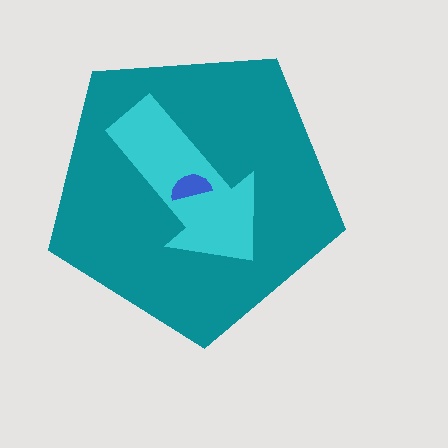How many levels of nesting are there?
3.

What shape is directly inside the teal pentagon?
The cyan arrow.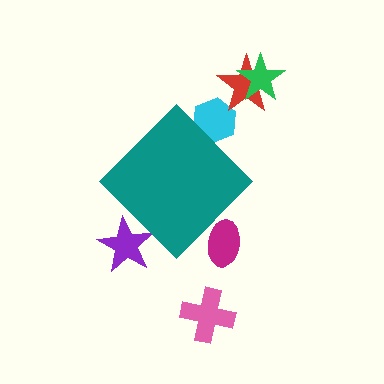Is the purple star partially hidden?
Yes, the purple star is partially hidden behind the teal diamond.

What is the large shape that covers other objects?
A teal diamond.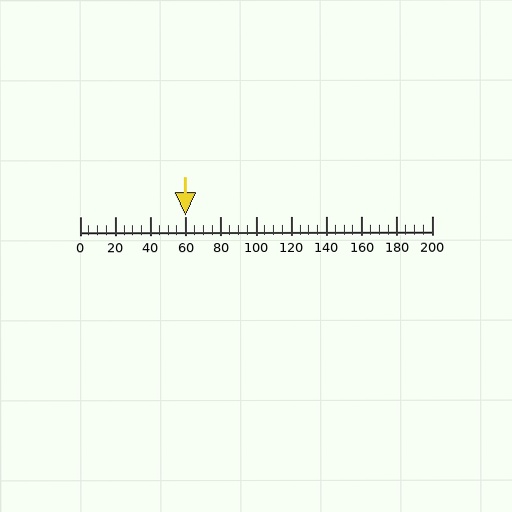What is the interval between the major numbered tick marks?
The major tick marks are spaced 20 units apart.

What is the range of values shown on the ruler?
The ruler shows values from 0 to 200.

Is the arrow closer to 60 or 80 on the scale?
The arrow is closer to 60.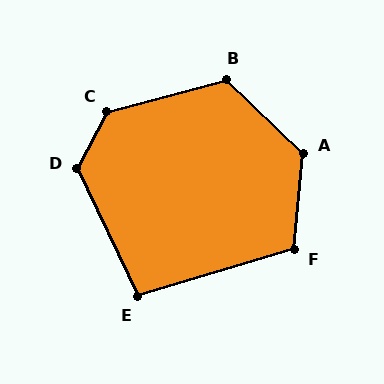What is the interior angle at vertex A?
Approximately 129 degrees (obtuse).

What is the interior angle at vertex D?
Approximately 127 degrees (obtuse).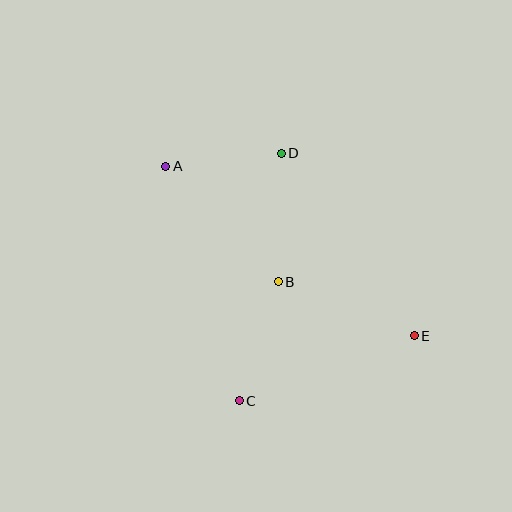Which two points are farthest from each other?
Points A and E are farthest from each other.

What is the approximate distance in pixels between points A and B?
The distance between A and B is approximately 162 pixels.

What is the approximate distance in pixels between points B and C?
The distance between B and C is approximately 125 pixels.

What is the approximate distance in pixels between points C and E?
The distance between C and E is approximately 187 pixels.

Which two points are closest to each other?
Points A and D are closest to each other.